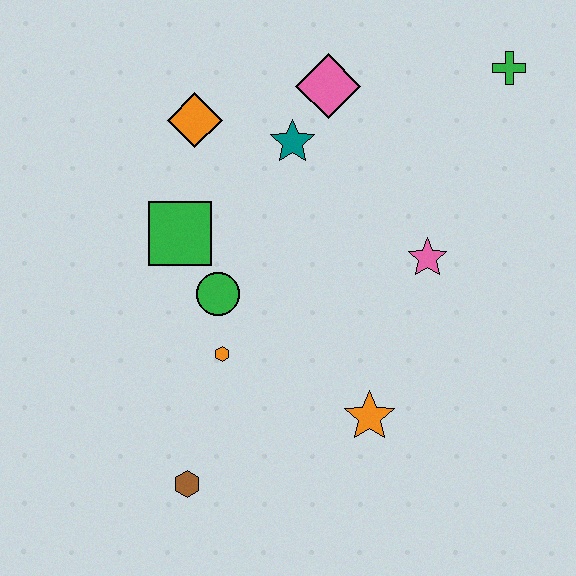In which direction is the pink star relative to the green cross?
The pink star is below the green cross.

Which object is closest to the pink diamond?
The teal star is closest to the pink diamond.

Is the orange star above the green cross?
No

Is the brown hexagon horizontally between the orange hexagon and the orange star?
No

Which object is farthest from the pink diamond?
The brown hexagon is farthest from the pink diamond.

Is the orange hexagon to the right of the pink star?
No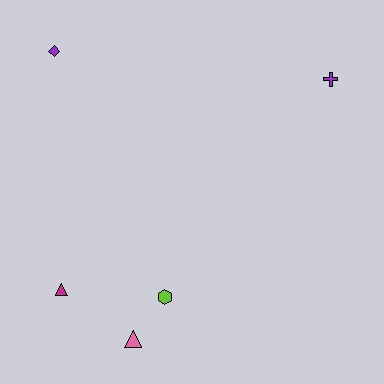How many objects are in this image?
There are 5 objects.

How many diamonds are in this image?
There is 1 diamond.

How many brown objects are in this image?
There are no brown objects.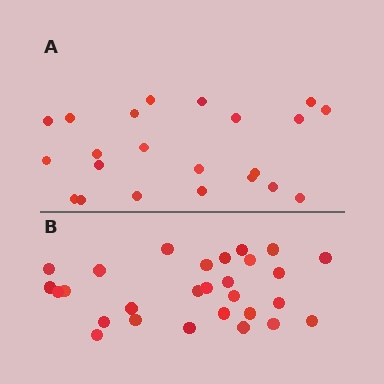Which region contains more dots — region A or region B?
Region B (the bottom region) has more dots.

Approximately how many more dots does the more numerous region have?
Region B has about 6 more dots than region A.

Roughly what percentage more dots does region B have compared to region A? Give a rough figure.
About 25% more.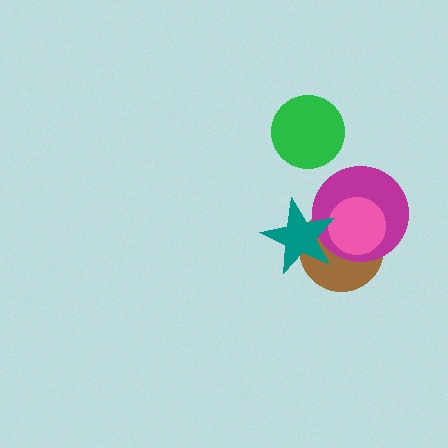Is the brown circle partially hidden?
Yes, it is partially covered by another shape.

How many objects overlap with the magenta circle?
3 objects overlap with the magenta circle.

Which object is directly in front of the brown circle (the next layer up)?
The magenta circle is directly in front of the brown circle.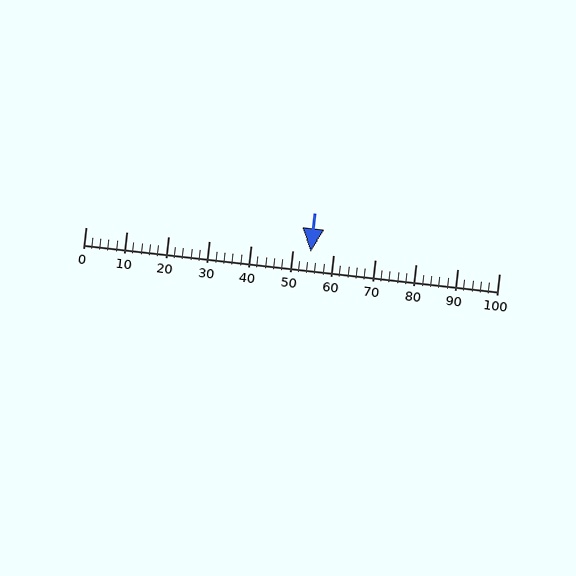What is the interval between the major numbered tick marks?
The major tick marks are spaced 10 units apart.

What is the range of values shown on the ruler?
The ruler shows values from 0 to 100.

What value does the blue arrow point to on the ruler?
The blue arrow points to approximately 54.